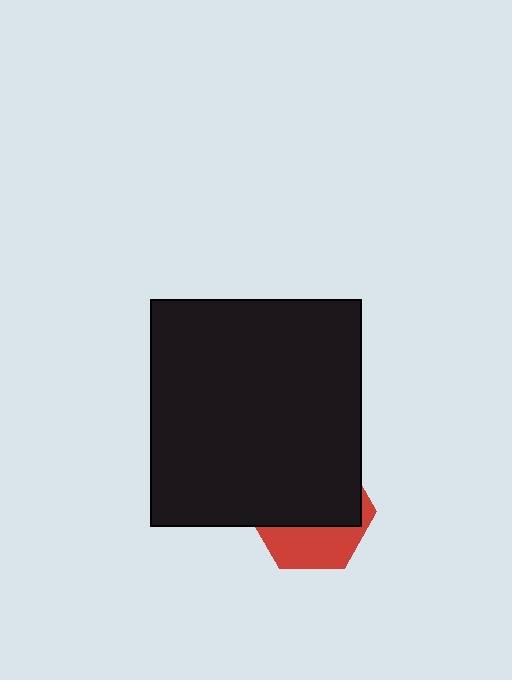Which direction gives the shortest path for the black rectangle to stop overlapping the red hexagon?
Moving up gives the shortest separation.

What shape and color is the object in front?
The object in front is a black rectangle.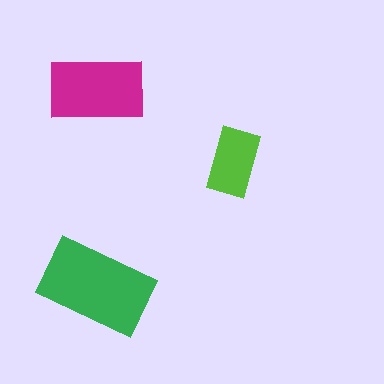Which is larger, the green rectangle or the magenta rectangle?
The green one.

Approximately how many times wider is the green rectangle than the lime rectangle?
About 1.5 times wider.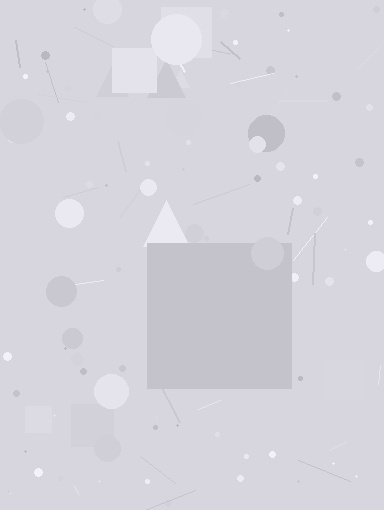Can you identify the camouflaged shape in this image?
The camouflaged shape is a square.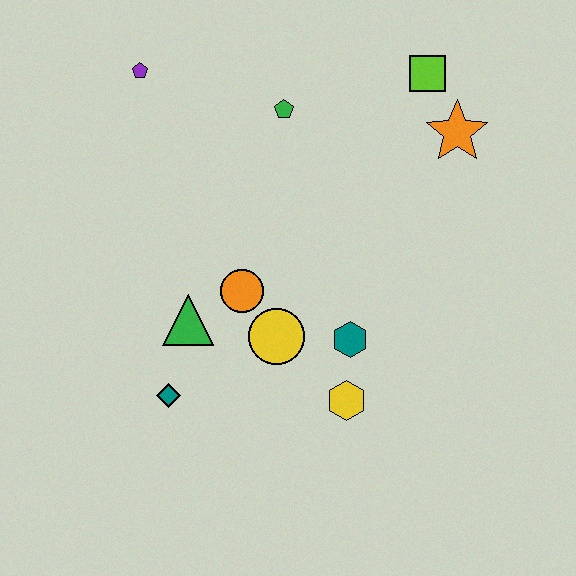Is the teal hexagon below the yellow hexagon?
No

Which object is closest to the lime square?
The orange star is closest to the lime square.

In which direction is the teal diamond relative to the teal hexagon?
The teal diamond is to the left of the teal hexagon.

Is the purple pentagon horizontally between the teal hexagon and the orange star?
No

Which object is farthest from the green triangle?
The lime square is farthest from the green triangle.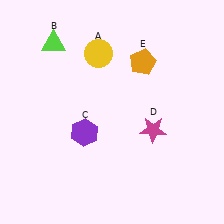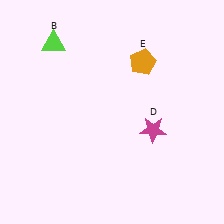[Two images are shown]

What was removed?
The yellow circle (A), the purple hexagon (C) were removed in Image 2.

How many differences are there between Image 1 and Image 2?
There are 2 differences between the two images.